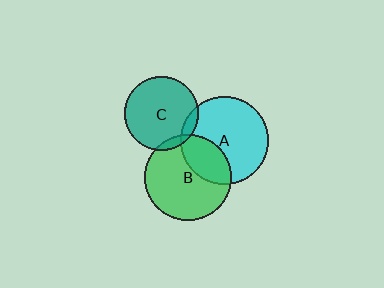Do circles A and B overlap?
Yes.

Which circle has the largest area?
Circle A (cyan).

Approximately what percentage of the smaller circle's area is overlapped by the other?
Approximately 30%.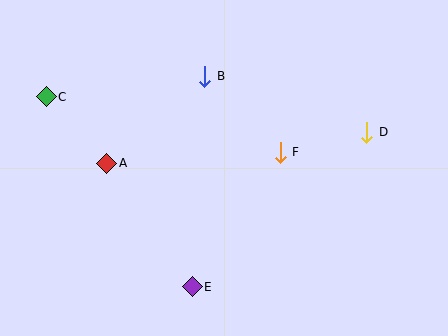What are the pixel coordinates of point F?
Point F is at (280, 152).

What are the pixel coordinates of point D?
Point D is at (367, 132).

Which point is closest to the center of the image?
Point F at (280, 152) is closest to the center.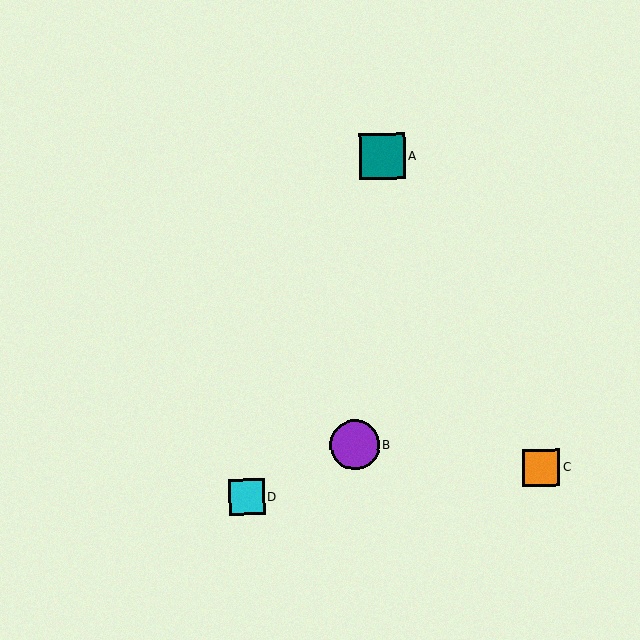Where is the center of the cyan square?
The center of the cyan square is at (247, 497).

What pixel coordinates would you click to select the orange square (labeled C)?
Click at (541, 468) to select the orange square C.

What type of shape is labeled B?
Shape B is a purple circle.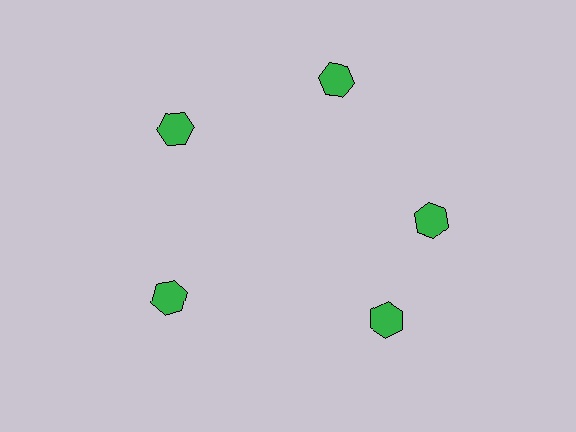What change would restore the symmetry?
The symmetry would be restored by rotating it back into even spacing with its neighbors so that all 5 hexagons sit at equal angles and equal distance from the center.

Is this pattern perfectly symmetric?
No. The 5 green hexagons are arranged in a ring, but one element near the 5 o'clock position is rotated out of alignment along the ring, breaking the 5-fold rotational symmetry.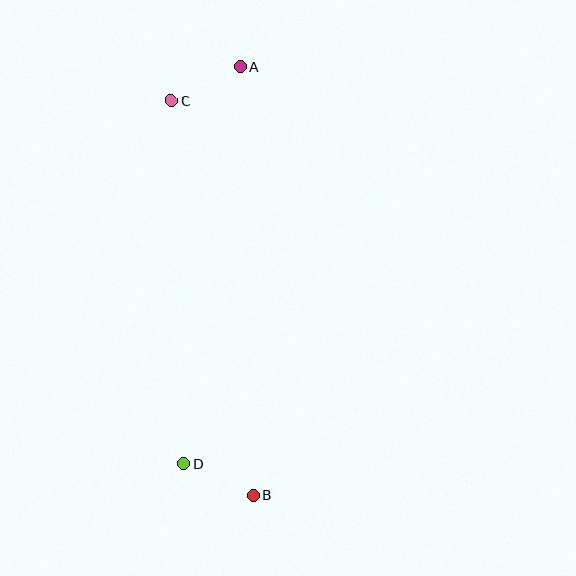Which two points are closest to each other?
Points B and D are closest to each other.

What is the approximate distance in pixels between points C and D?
The distance between C and D is approximately 363 pixels.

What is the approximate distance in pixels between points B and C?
The distance between B and C is approximately 403 pixels.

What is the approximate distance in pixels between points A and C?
The distance between A and C is approximately 77 pixels.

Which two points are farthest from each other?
Points A and B are farthest from each other.